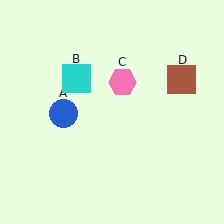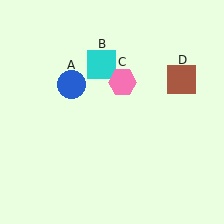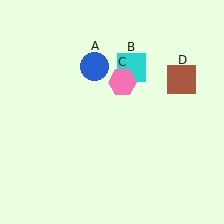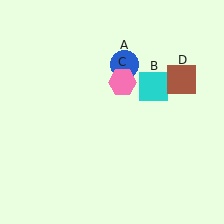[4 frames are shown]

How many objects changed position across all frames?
2 objects changed position: blue circle (object A), cyan square (object B).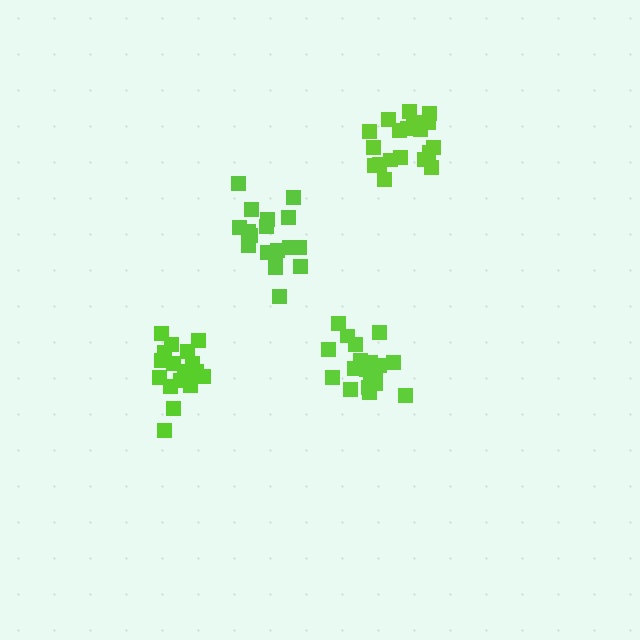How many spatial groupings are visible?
There are 4 spatial groupings.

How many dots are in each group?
Group 1: 18 dots, Group 2: 19 dots, Group 3: 17 dots, Group 4: 20 dots (74 total).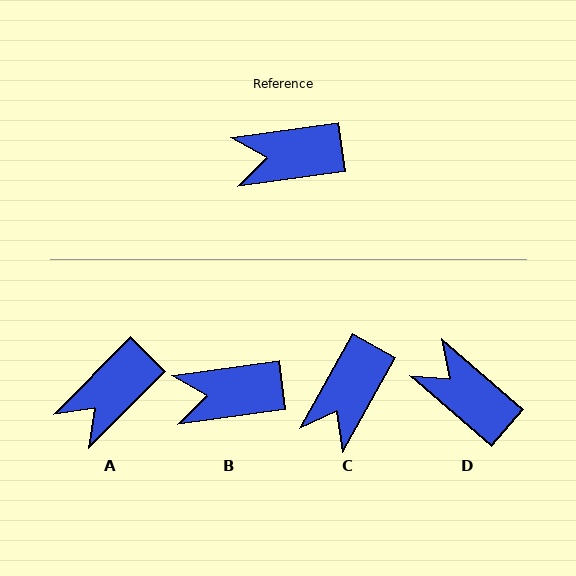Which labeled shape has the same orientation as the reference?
B.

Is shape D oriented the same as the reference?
No, it is off by about 48 degrees.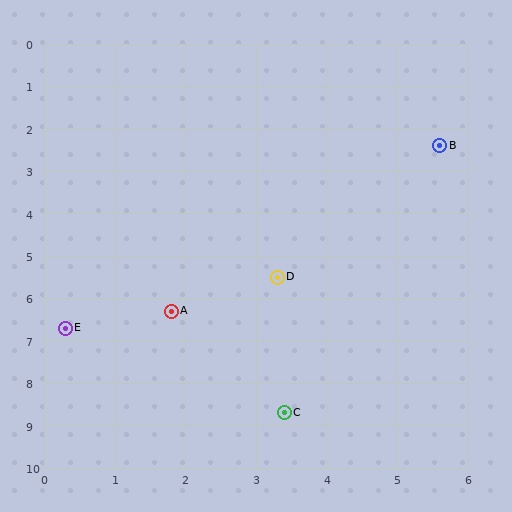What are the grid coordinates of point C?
Point C is at approximately (3.4, 8.7).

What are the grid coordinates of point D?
Point D is at approximately (3.3, 5.5).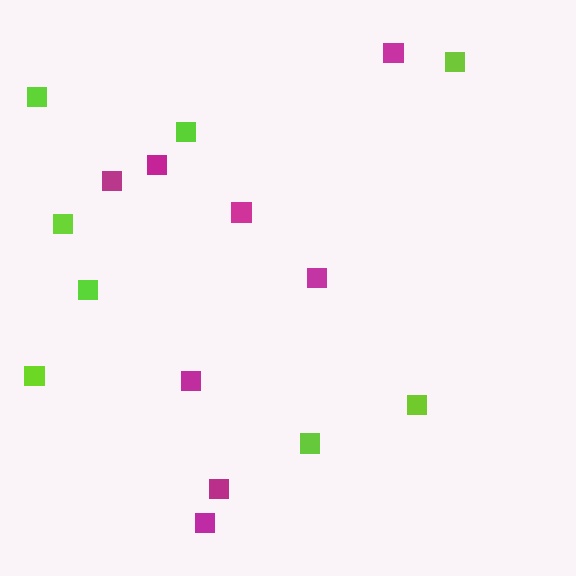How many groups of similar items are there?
There are 2 groups: one group of magenta squares (8) and one group of lime squares (8).